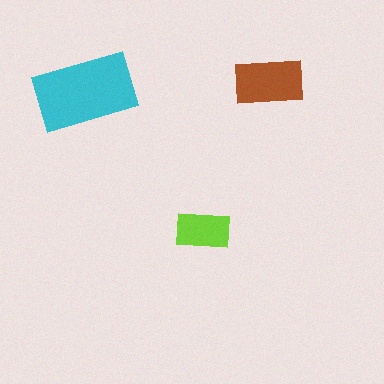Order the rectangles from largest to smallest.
the cyan one, the brown one, the lime one.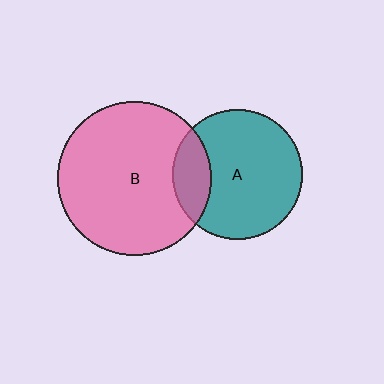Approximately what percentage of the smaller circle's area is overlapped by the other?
Approximately 20%.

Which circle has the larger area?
Circle B (pink).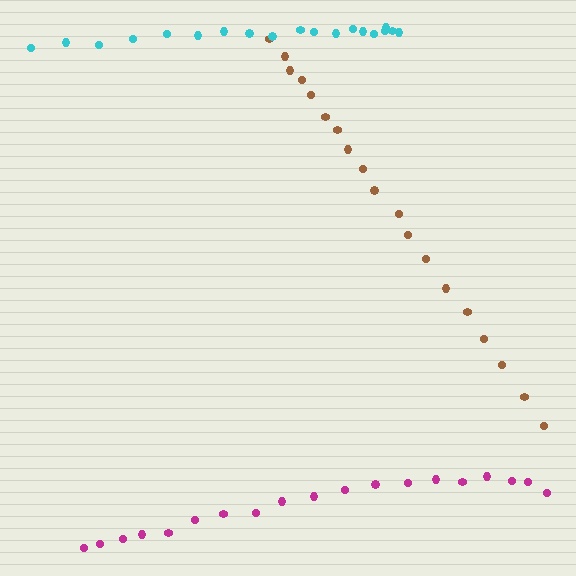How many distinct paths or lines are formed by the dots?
There are 3 distinct paths.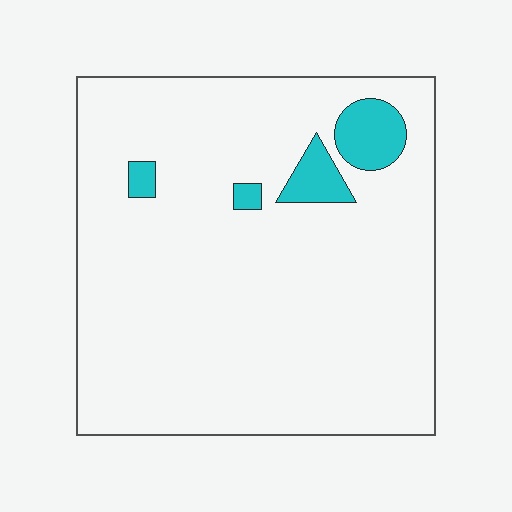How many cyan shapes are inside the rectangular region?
4.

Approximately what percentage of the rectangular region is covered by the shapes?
Approximately 5%.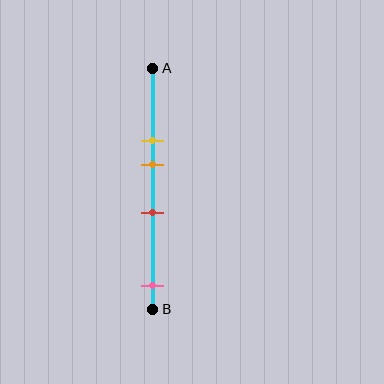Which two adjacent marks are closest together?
The yellow and orange marks are the closest adjacent pair.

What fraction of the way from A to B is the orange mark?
The orange mark is approximately 40% (0.4) of the way from A to B.